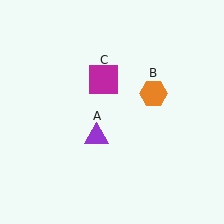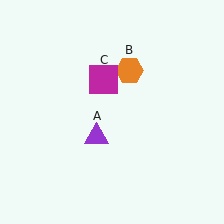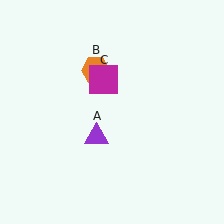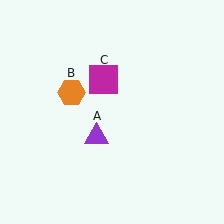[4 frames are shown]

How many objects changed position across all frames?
1 object changed position: orange hexagon (object B).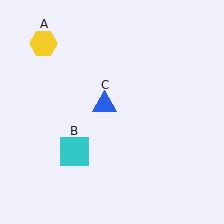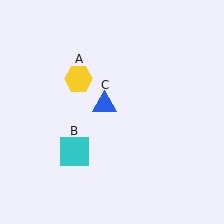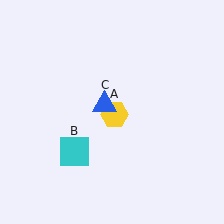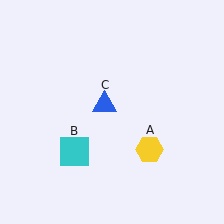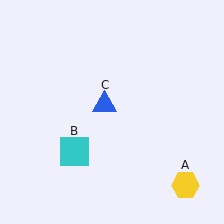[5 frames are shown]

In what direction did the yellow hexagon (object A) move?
The yellow hexagon (object A) moved down and to the right.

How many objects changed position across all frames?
1 object changed position: yellow hexagon (object A).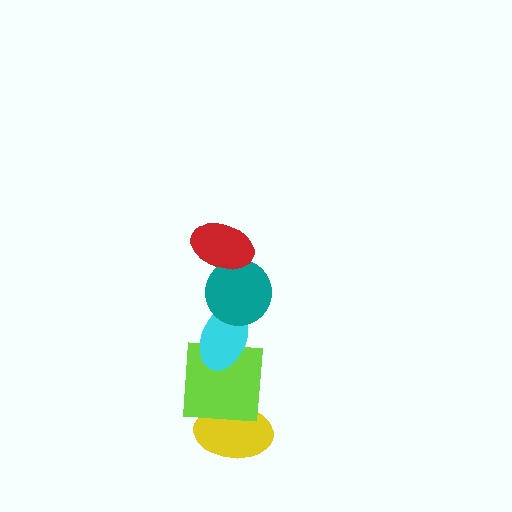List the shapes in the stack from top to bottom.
From top to bottom: the red ellipse, the teal circle, the cyan ellipse, the lime square, the yellow ellipse.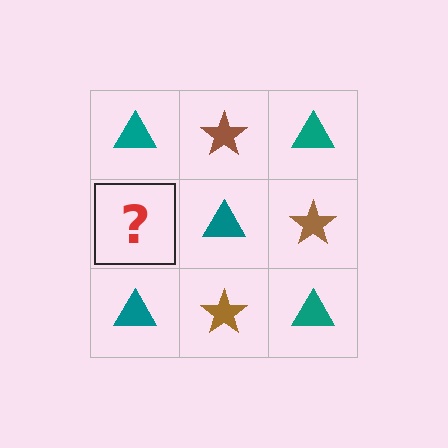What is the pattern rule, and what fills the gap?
The rule is that it alternates teal triangle and brown star in a checkerboard pattern. The gap should be filled with a brown star.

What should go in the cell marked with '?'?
The missing cell should contain a brown star.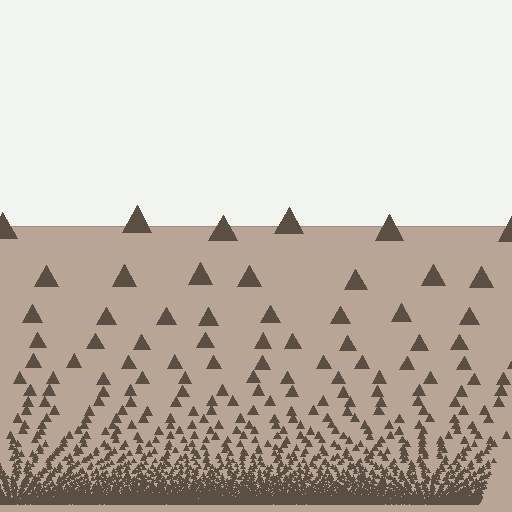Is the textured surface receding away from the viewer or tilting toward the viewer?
The surface appears to tilt toward the viewer. Texture elements get larger and sparser toward the top.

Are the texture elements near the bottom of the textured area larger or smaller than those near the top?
Smaller. The gradient is inverted — elements near the bottom are smaller and denser.